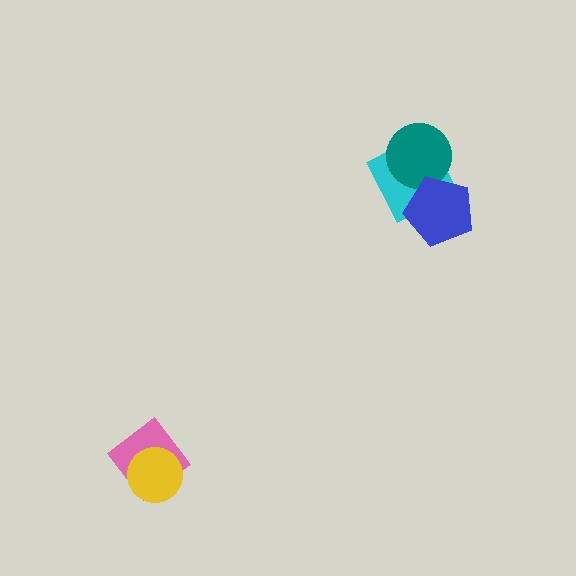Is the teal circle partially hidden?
Yes, it is partially covered by another shape.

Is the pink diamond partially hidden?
Yes, it is partially covered by another shape.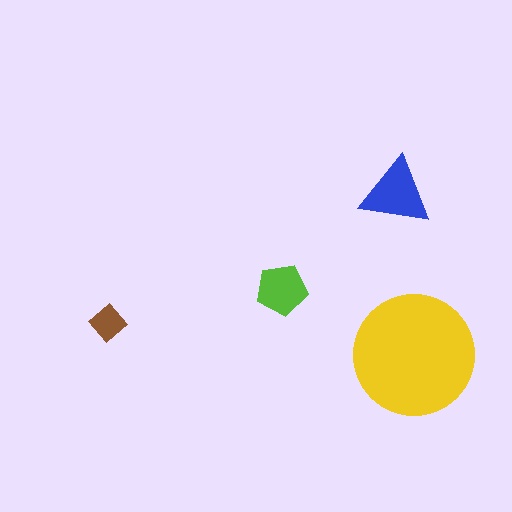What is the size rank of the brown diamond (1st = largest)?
4th.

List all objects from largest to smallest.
The yellow circle, the blue triangle, the lime pentagon, the brown diamond.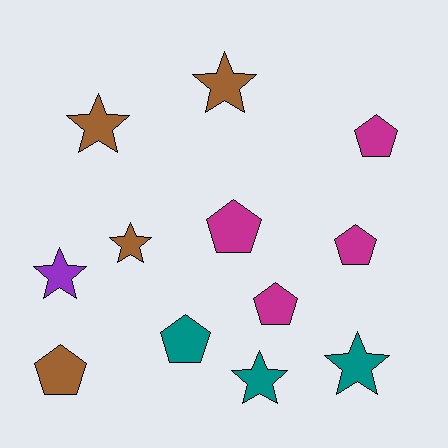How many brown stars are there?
There are 3 brown stars.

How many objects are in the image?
There are 12 objects.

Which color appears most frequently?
Brown, with 4 objects.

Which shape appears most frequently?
Star, with 6 objects.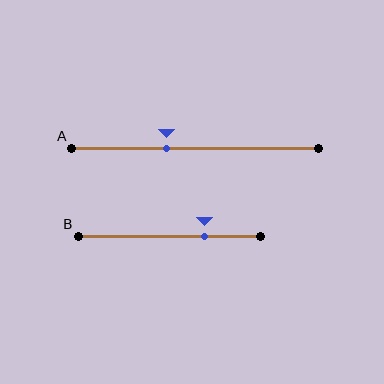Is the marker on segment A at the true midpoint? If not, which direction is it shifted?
No, the marker on segment A is shifted to the left by about 11% of the segment length.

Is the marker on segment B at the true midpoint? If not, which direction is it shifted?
No, the marker on segment B is shifted to the right by about 19% of the segment length.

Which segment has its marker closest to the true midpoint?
Segment A has its marker closest to the true midpoint.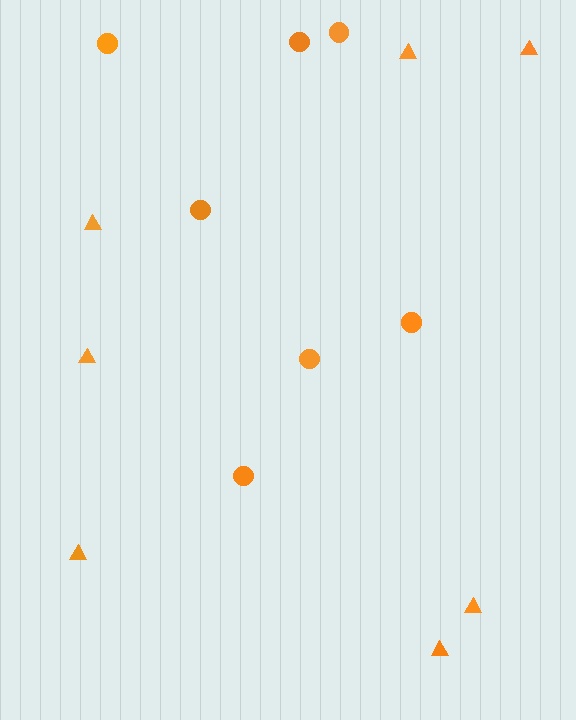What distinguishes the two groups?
There are 2 groups: one group of circles (7) and one group of triangles (7).